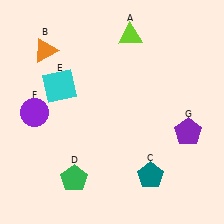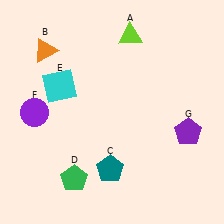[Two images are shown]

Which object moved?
The teal pentagon (C) moved left.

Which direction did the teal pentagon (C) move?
The teal pentagon (C) moved left.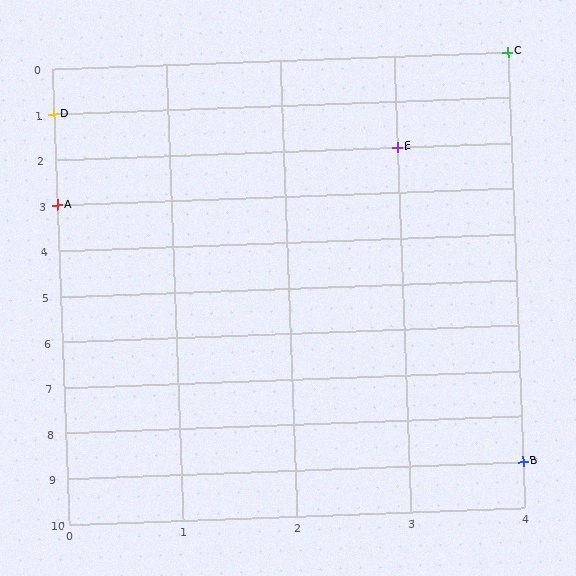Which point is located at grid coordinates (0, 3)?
Point A is at (0, 3).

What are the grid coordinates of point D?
Point D is at grid coordinates (0, 1).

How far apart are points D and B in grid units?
Points D and B are 4 columns and 8 rows apart (about 8.9 grid units diagonally).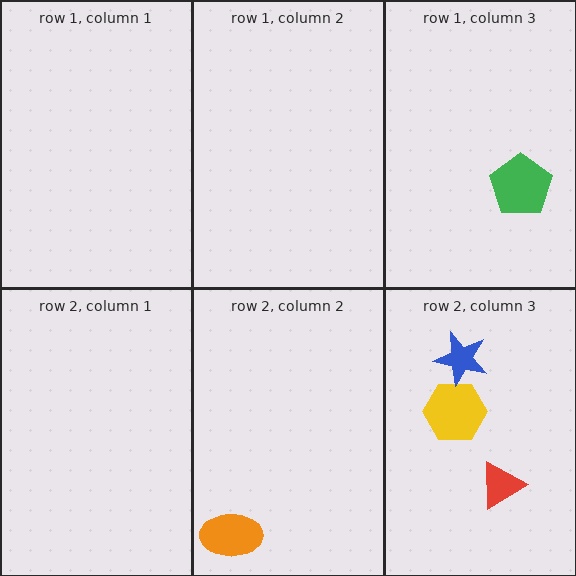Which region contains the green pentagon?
The row 1, column 3 region.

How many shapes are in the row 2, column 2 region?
1.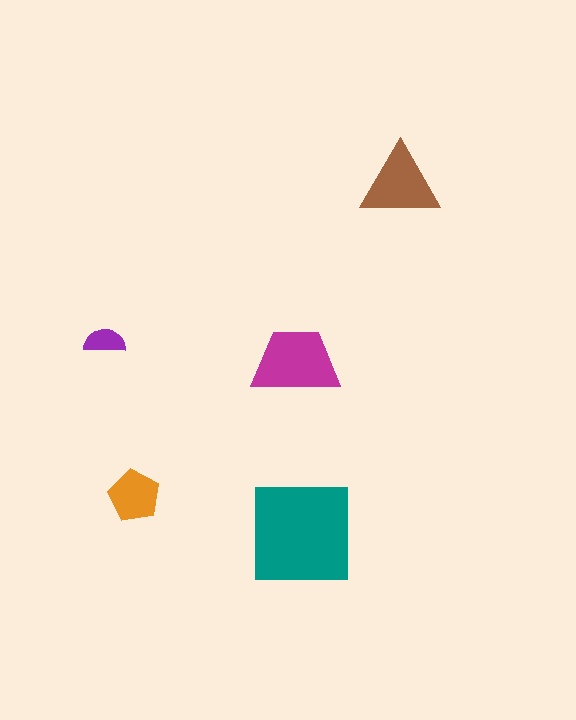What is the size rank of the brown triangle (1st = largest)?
3rd.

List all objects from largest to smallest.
The teal square, the magenta trapezoid, the brown triangle, the orange pentagon, the purple semicircle.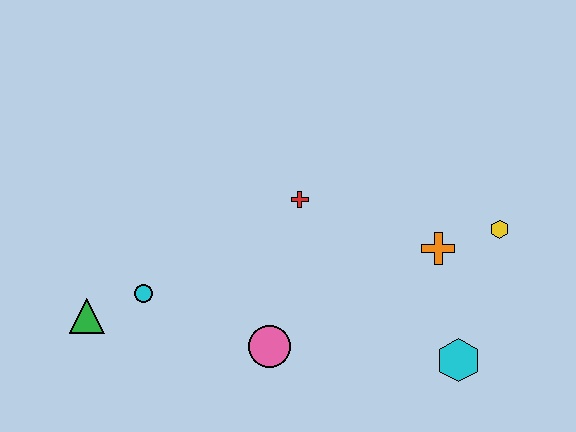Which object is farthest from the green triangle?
The yellow hexagon is farthest from the green triangle.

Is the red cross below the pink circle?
No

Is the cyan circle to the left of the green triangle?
No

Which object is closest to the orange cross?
The yellow hexagon is closest to the orange cross.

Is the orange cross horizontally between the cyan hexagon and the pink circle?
Yes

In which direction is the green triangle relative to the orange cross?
The green triangle is to the left of the orange cross.